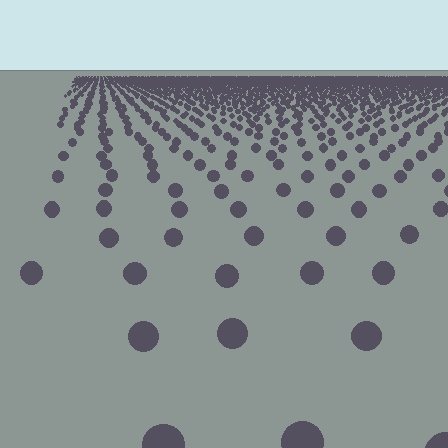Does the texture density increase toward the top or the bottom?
Density increases toward the top.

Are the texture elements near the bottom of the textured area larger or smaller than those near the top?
Larger. Near the bottom, elements are closer to the viewer and appear at a bigger on-screen size.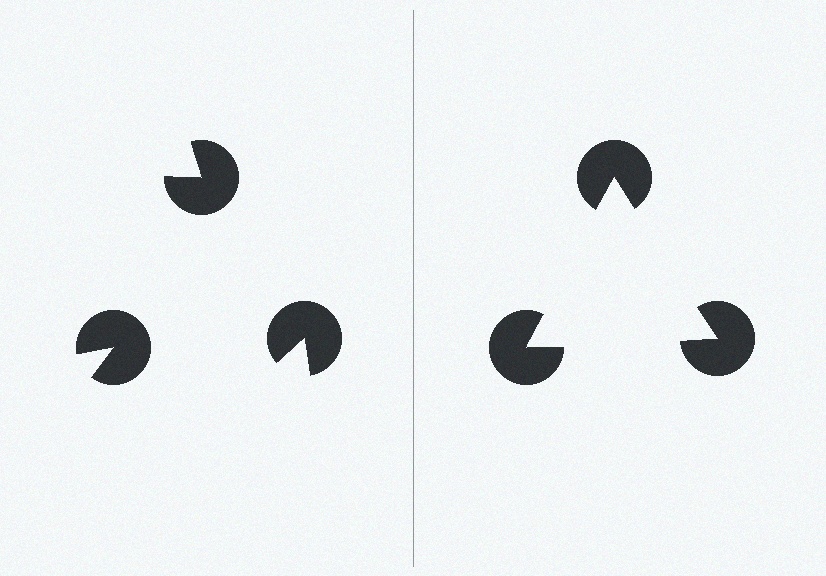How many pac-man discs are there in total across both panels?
6 — 3 on each side.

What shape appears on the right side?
An illusory triangle.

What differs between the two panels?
The pac-man discs are positioned identically on both sides; only the wedge orientations differ. On the right they align to a triangle; on the left they are misaligned.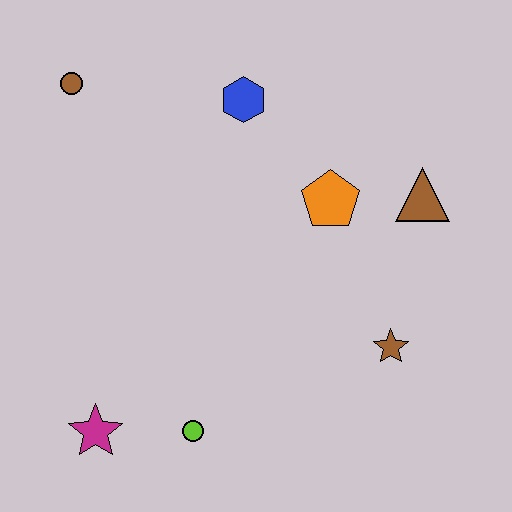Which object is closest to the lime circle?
The magenta star is closest to the lime circle.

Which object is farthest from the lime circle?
The brown circle is farthest from the lime circle.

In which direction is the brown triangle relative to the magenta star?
The brown triangle is to the right of the magenta star.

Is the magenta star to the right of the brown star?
No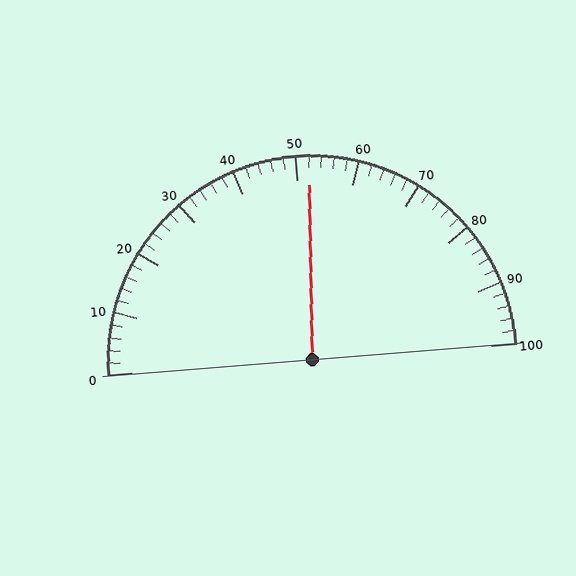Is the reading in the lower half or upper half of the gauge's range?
The reading is in the upper half of the range (0 to 100).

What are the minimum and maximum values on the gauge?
The gauge ranges from 0 to 100.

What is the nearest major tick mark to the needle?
The nearest major tick mark is 50.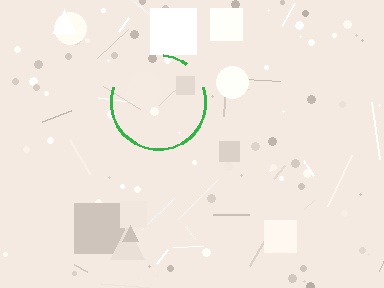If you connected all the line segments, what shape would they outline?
They would outline a circle.